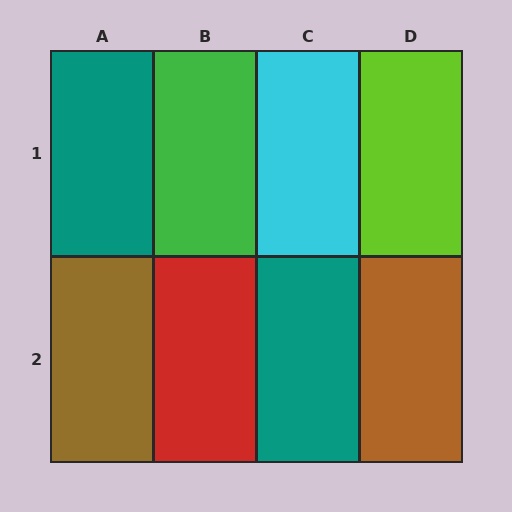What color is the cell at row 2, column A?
Brown.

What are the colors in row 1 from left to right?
Teal, green, cyan, lime.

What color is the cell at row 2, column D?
Brown.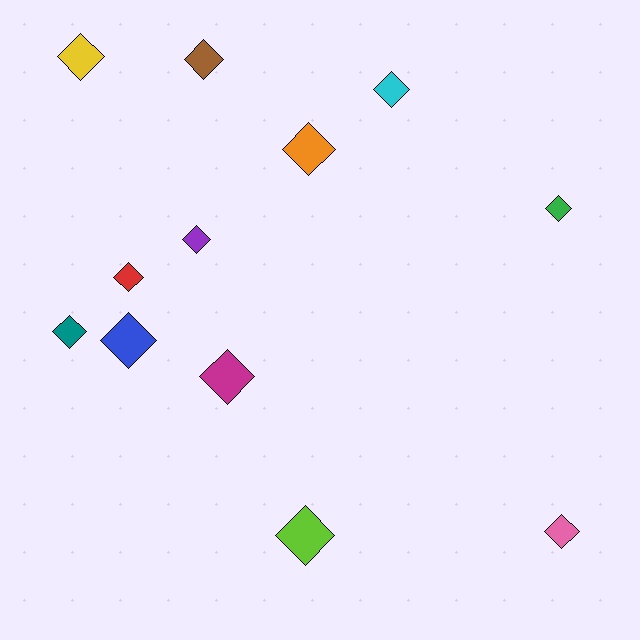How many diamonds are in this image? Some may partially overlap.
There are 12 diamonds.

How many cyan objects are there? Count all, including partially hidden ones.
There is 1 cyan object.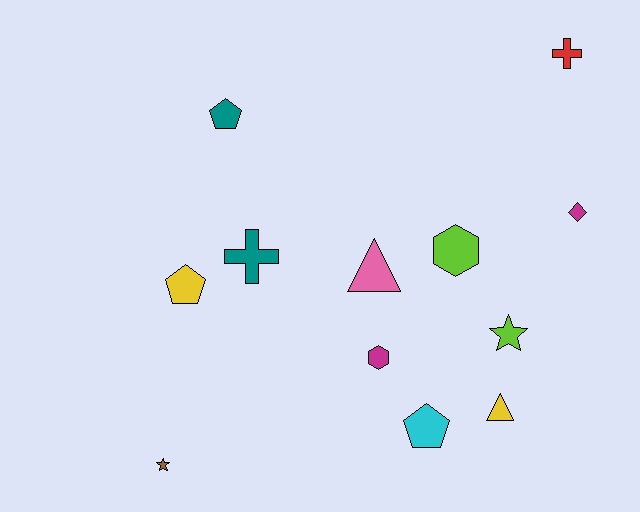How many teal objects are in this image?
There are 2 teal objects.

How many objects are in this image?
There are 12 objects.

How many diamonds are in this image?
There is 1 diamond.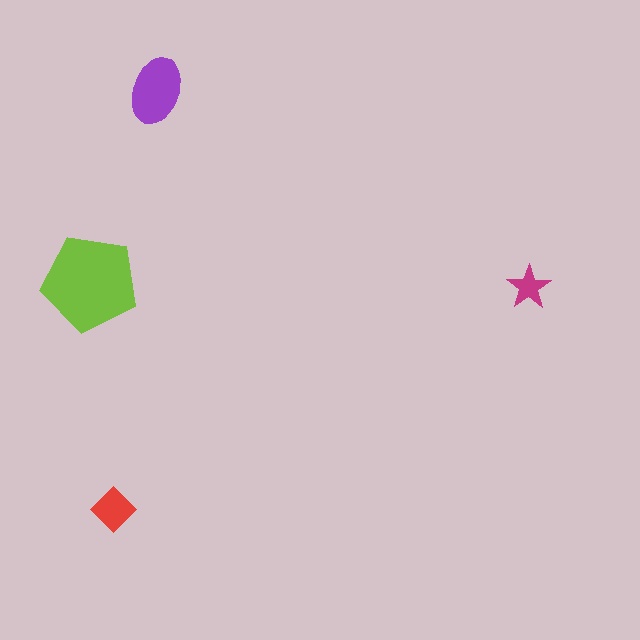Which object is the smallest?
The magenta star.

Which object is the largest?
The lime pentagon.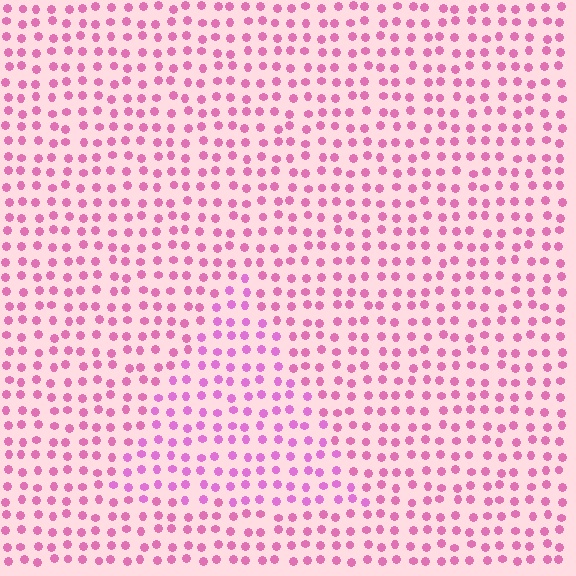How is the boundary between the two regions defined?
The boundary is defined purely by a slight shift in hue (about 19 degrees). Spacing, size, and orientation are identical on both sides.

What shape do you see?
I see a triangle.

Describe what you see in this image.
The image is filled with small pink elements in a uniform arrangement. A triangle-shaped region is visible where the elements are tinted to a slightly different hue, forming a subtle color boundary.